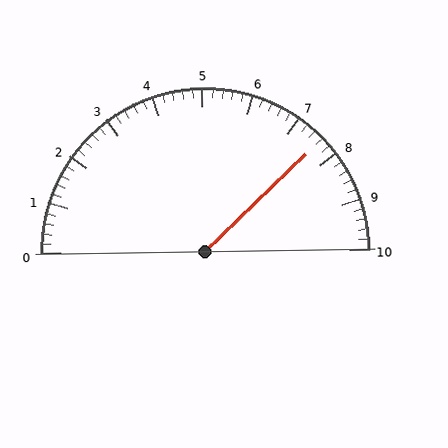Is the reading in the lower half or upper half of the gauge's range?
The reading is in the upper half of the range (0 to 10).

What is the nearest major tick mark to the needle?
The nearest major tick mark is 8.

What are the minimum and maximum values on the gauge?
The gauge ranges from 0 to 10.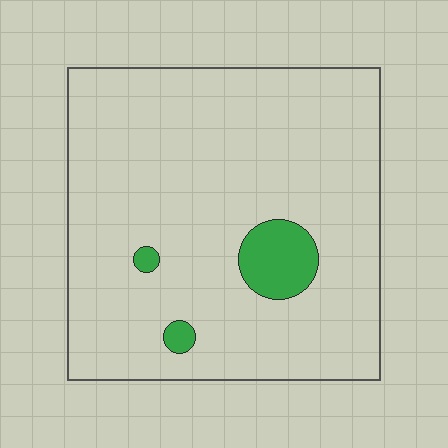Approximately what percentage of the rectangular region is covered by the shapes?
Approximately 5%.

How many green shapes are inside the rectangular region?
3.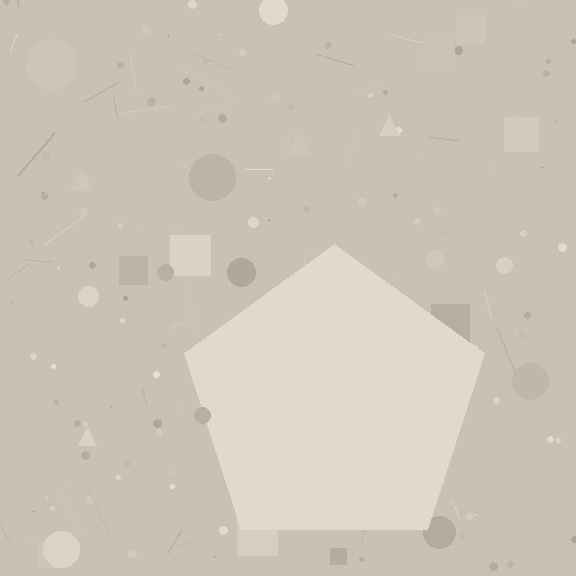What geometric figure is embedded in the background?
A pentagon is embedded in the background.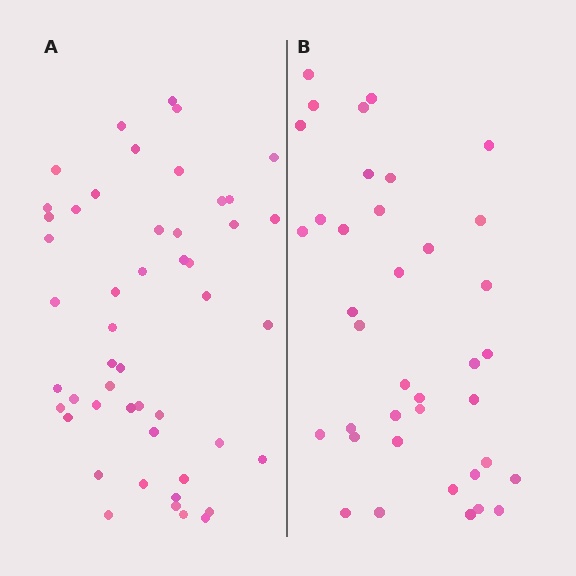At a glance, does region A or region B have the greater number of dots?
Region A (the left region) has more dots.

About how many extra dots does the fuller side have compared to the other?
Region A has roughly 12 or so more dots than region B.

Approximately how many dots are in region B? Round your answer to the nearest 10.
About 40 dots. (The exact count is 38, which rounds to 40.)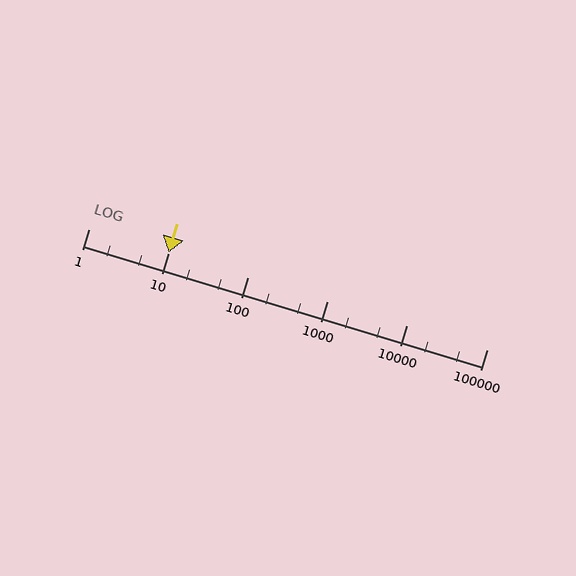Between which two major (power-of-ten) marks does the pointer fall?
The pointer is between 10 and 100.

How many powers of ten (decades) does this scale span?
The scale spans 5 decades, from 1 to 100000.